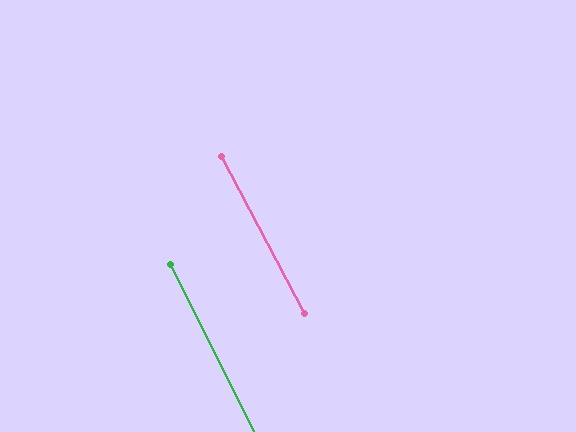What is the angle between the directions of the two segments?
Approximately 2 degrees.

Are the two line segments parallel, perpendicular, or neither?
Parallel — their directions differ by only 1.6°.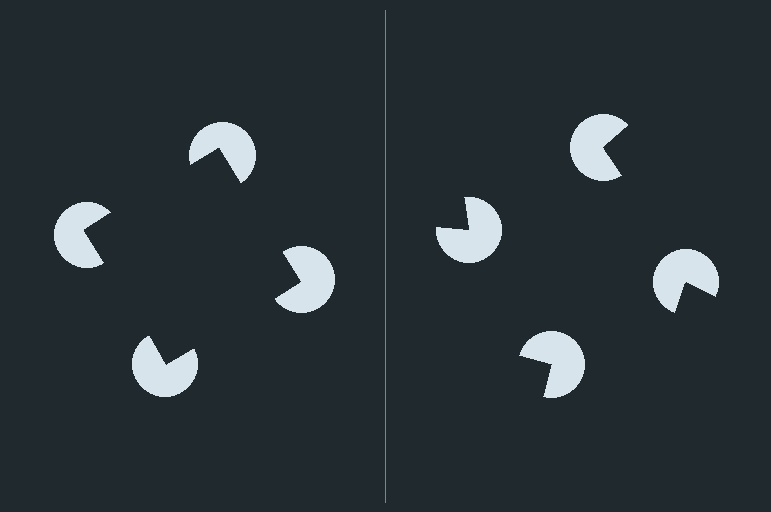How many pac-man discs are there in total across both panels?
8 — 4 on each side.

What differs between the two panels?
The pac-man discs are positioned identically on both sides; only the wedge orientations differ. On the left they align to a square; on the right they are misaligned.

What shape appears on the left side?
An illusory square.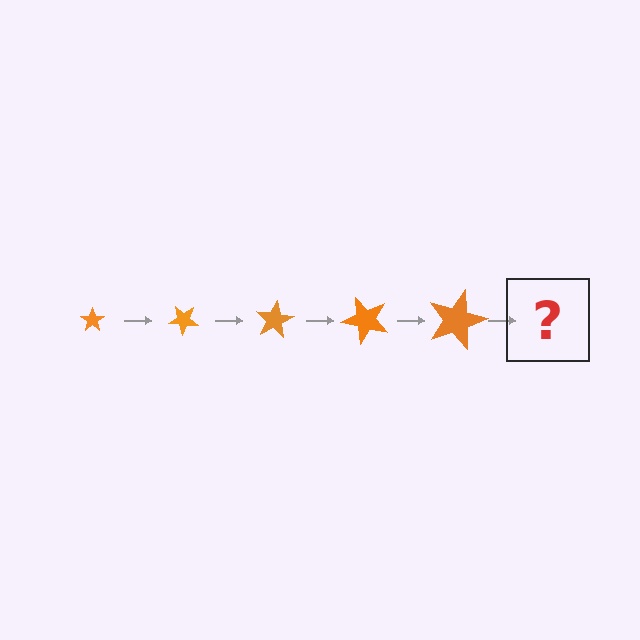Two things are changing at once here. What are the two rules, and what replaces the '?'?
The two rules are that the star grows larger each step and it rotates 40 degrees each step. The '?' should be a star, larger than the previous one and rotated 200 degrees from the start.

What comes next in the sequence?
The next element should be a star, larger than the previous one and rotated 200 degrees from the start.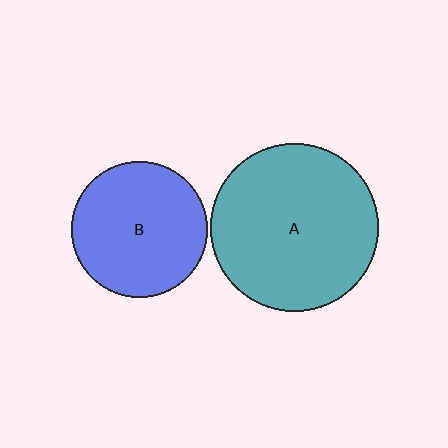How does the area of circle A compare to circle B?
Approximately 1.5 times.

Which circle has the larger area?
Circle A (teal).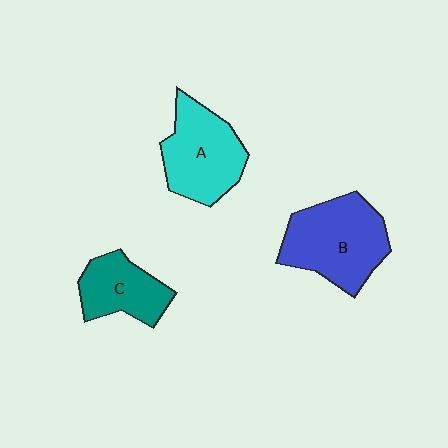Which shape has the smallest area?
Shape C (teal).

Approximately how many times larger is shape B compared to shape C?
Approximately 1.6 times.